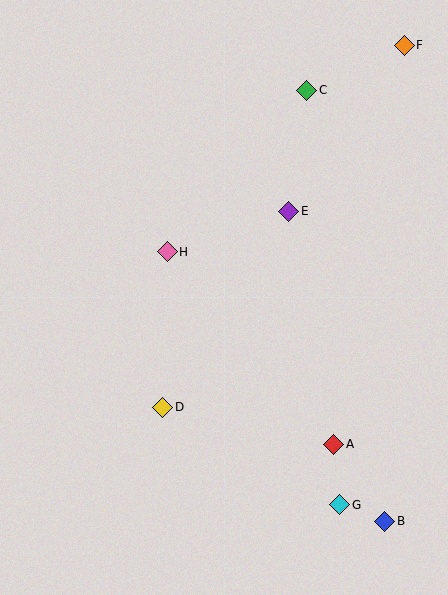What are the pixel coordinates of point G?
Point G is at (340, 505).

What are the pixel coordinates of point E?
Point E is at (289, 211).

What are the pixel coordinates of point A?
Point A is at (334, 444).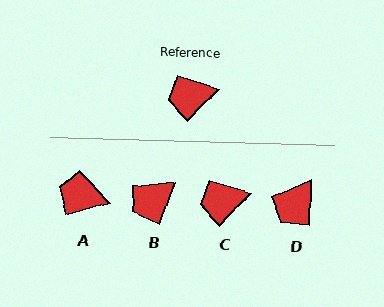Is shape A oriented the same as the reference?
No, it is off by about 30 degrees.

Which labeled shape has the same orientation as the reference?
C.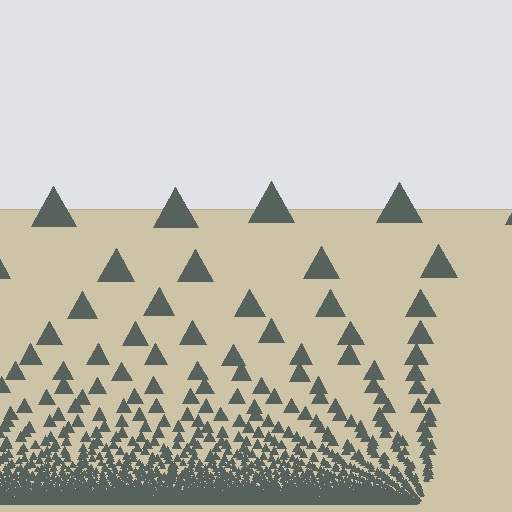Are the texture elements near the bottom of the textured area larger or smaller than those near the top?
Smaller. The gradient is inverted — elements near the bottom are smaller and denser.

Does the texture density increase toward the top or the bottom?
Density increases toward the bottom.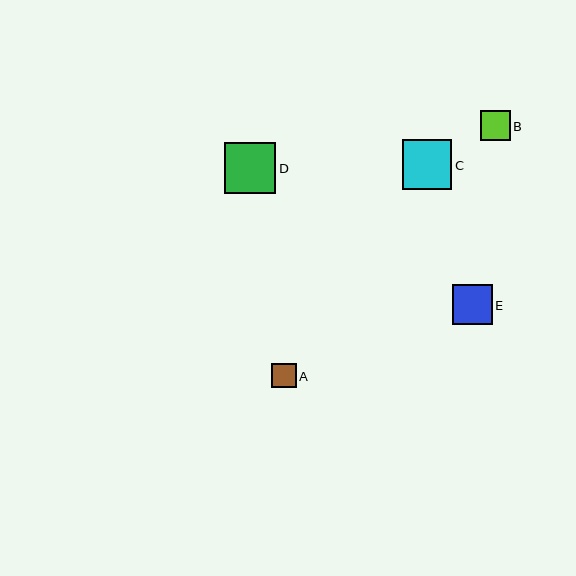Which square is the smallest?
Square A is the smallest with a size of approximately 24 pixels.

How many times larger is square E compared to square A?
Square E is approximately 1.6 times the size of square A.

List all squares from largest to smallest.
From largest to smallest: D, C, E, B, A.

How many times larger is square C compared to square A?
Square C is approximately 2.1 times the size of square A.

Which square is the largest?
Square D is the largest with a size of approximately 51 pixels.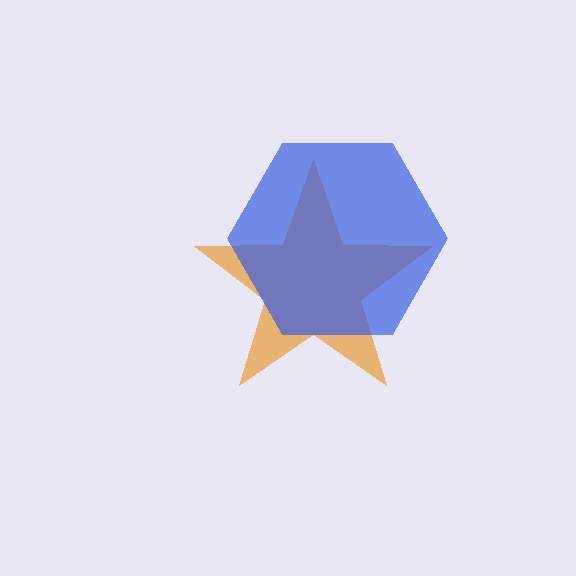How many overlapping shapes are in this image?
There are 2 overlapping shapes in the image.